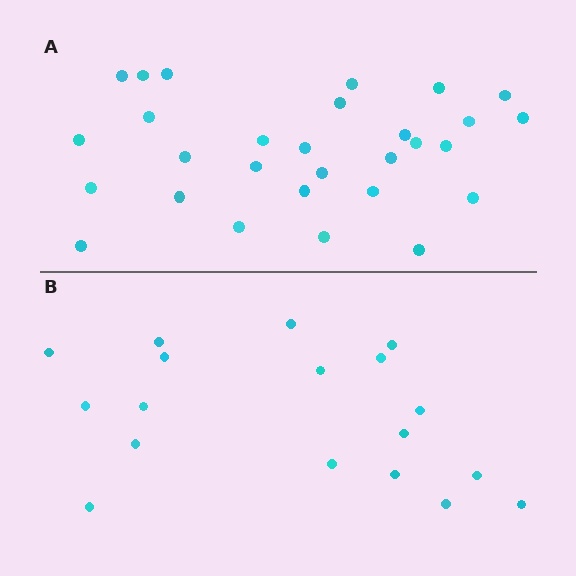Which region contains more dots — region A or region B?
Region A (the top region) has more dots.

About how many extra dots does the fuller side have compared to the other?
Region A has roughly 12 or so more dots than region B.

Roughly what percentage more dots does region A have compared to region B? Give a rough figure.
About 60% more.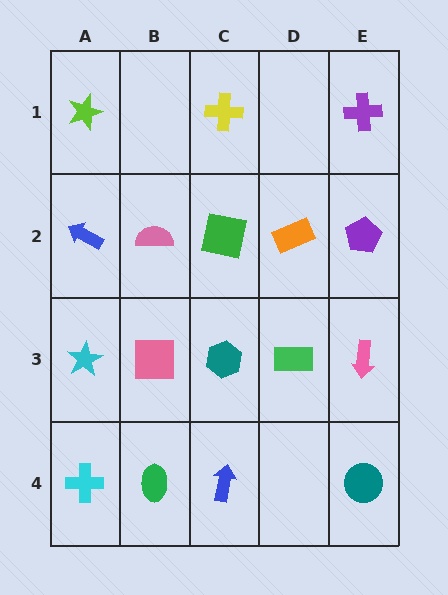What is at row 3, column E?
A pink arrow.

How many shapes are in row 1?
3 shapes.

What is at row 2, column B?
A pink semicircle.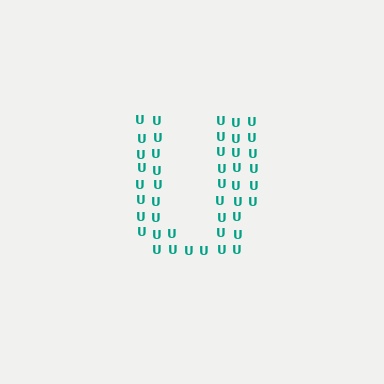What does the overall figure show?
The overall figure shows the letter U.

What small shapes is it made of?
It is made of small letter U's.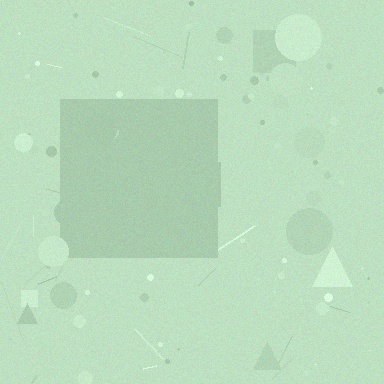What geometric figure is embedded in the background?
A square is embedded in the background.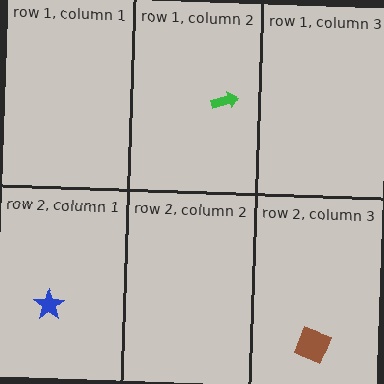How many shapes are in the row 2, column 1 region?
1.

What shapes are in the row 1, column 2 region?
The green arrow.